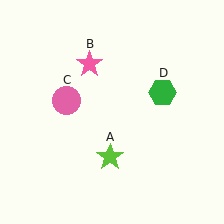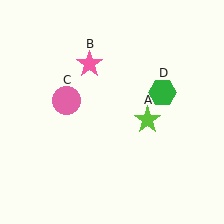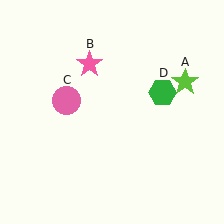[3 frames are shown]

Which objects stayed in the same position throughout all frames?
Pink star (object B) and pink circle (object C) and green hexagon (object D) remained stationary.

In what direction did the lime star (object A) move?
The lime star (object A) moved up and to the right.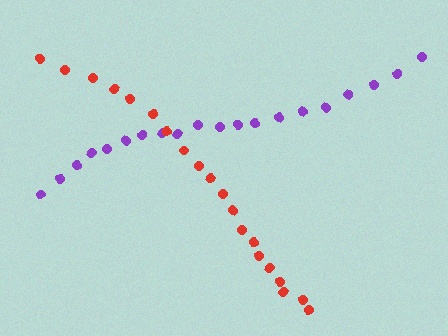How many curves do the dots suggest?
There are 2 distinct paths.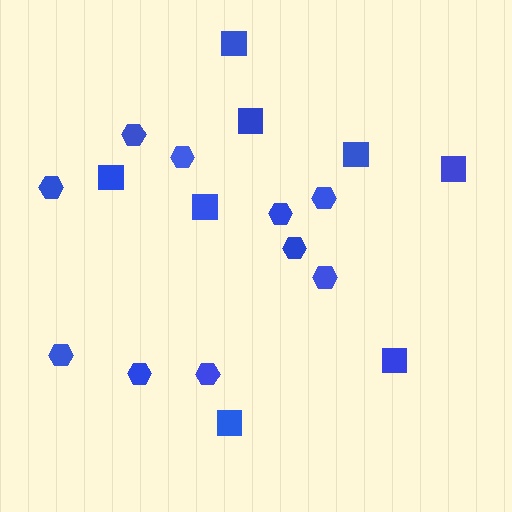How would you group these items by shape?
There are 2 groups: one group of hexagons (10) and one group of squares (8).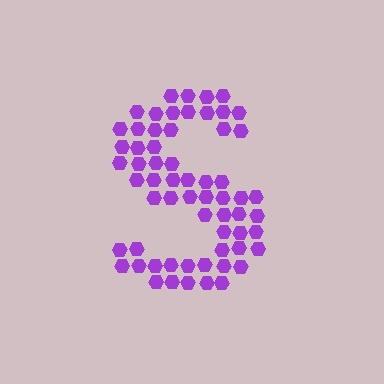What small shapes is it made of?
It is made of small hexagons.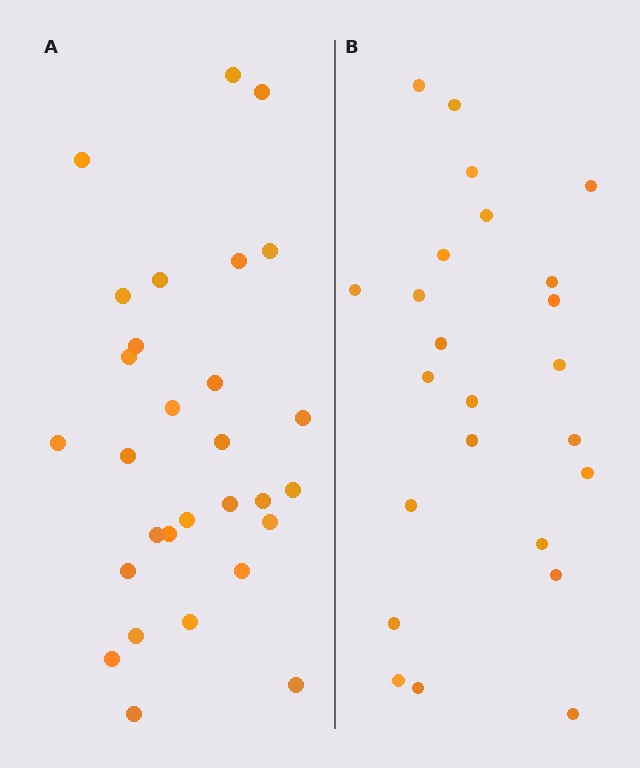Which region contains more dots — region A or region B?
Region A (the left region) has more dots.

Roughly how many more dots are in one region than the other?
Region A has about 5 more dots than region B.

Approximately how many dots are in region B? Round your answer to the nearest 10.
About 20 dots. (The exact count is 24, which rounds to 20.)